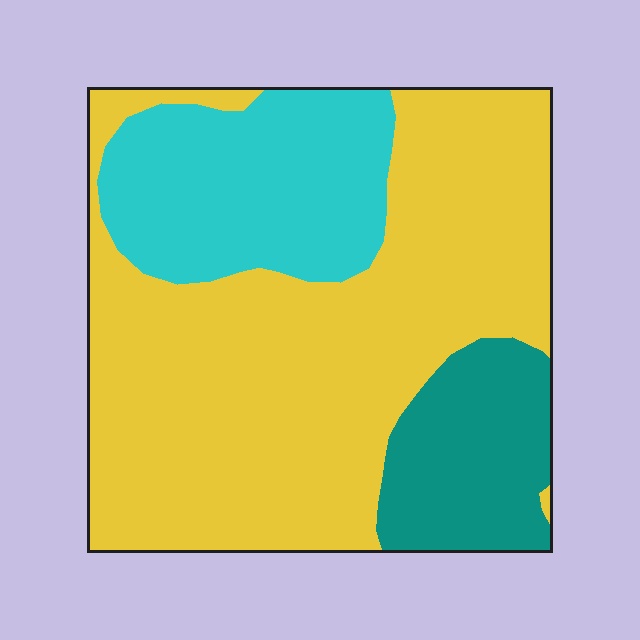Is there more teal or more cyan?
Cyan.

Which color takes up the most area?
Yellow, at roughly 65%.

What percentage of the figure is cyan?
Cyan covers around 25% of the figure.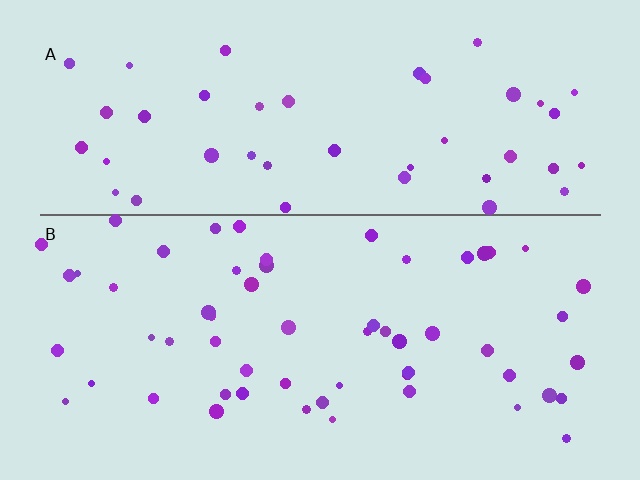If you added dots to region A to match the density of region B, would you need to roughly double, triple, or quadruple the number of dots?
Approximately double.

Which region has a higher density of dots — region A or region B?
B (the bottom).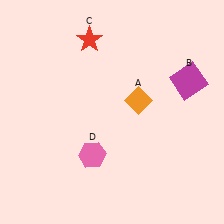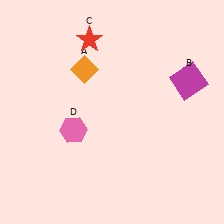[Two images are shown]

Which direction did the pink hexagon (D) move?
The pink hexagon (D) moved up.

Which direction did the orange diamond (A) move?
The orange diamond (A) moved left.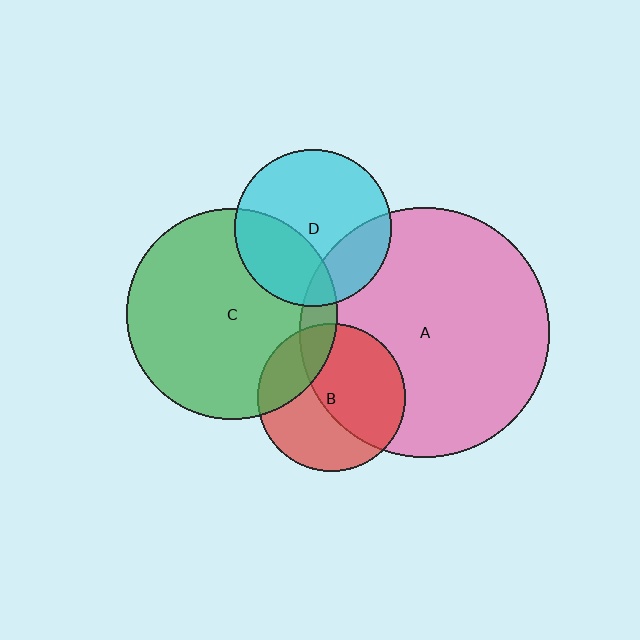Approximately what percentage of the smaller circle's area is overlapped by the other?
Approximately 25%.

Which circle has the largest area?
Circle A (pink).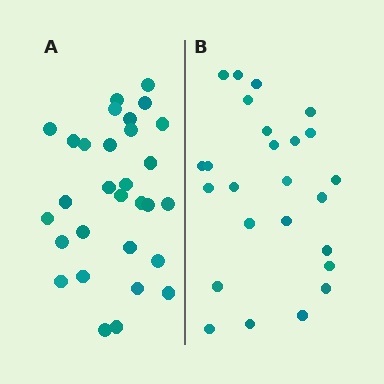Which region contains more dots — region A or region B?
Region A (the left region) has more dots.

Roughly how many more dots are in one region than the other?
Region A has about 5 more dots than region B.